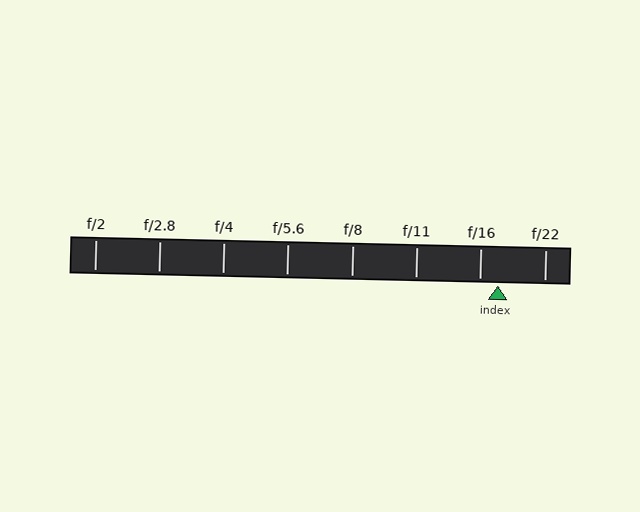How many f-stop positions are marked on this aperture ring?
There are 8 f-stop positions marked.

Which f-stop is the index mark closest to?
The index mark is closest to f/16.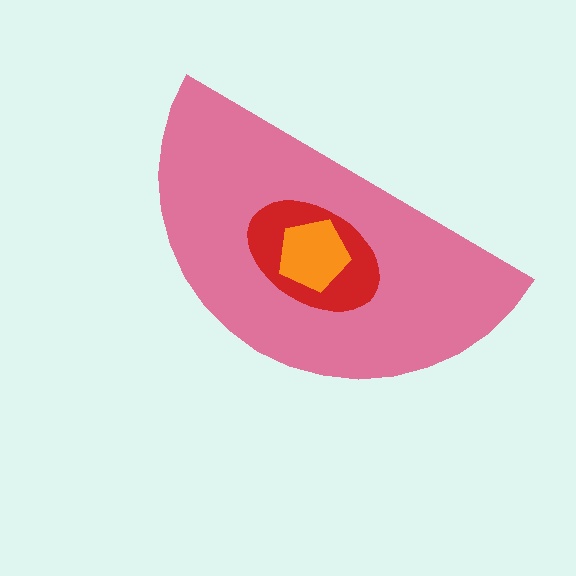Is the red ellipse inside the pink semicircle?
Yes.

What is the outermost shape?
The pink semicircle.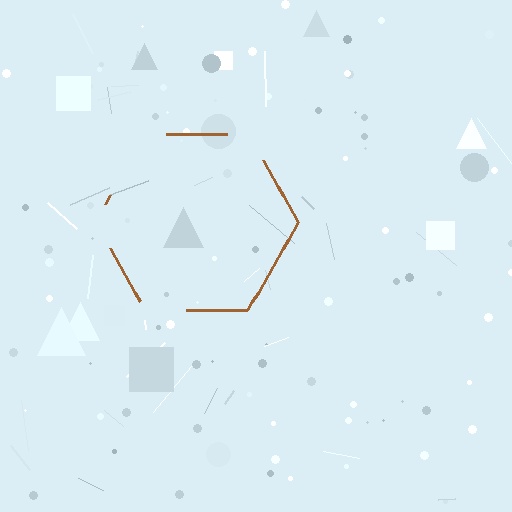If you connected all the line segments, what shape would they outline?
They would outline a hexagon.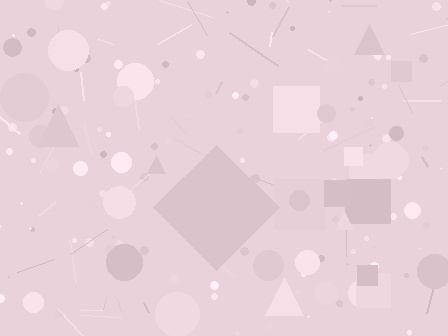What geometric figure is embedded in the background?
A diamond is embedded in the background.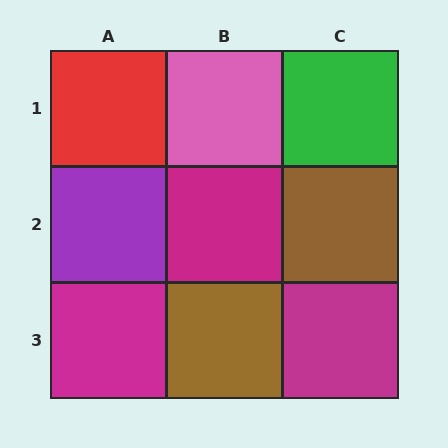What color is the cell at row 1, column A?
Red.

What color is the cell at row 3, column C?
Magenta.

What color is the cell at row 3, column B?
Brown.